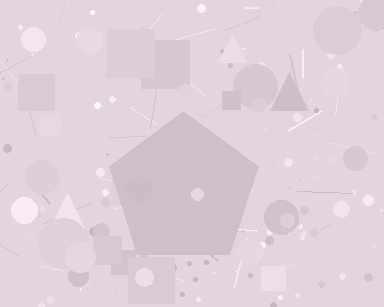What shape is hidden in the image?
A pentagon is hidden in the image.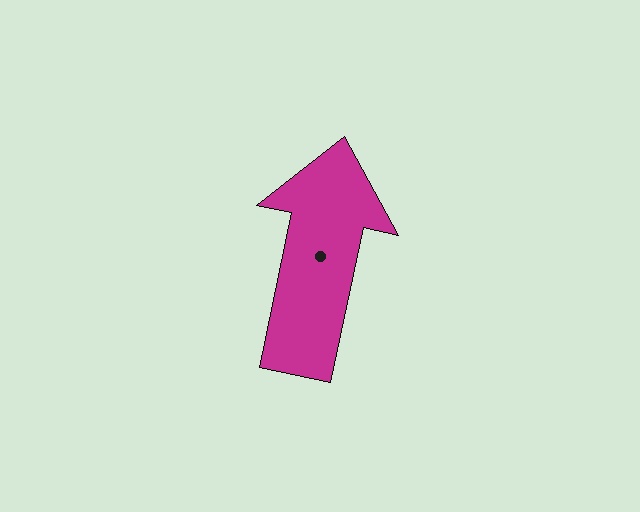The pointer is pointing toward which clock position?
Roughly 12 o'clock.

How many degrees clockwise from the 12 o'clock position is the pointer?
Approximately 12 degrees.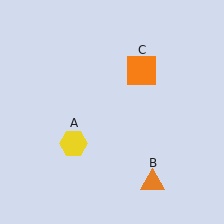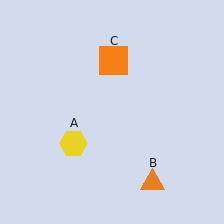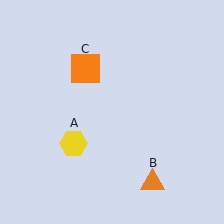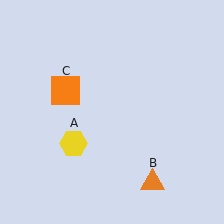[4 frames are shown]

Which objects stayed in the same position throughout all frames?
Yellow hexagon (object A) and orange triangle (object B) remained stationary.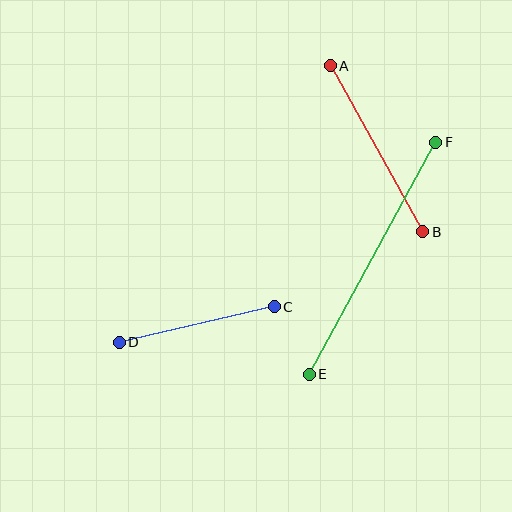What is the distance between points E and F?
The distance is approximately 265 pixels.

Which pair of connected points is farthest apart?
Points E and F are farthest apart.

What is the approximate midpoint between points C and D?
The midpoint is at approximately (197, 324) pixels.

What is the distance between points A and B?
The distance is approximately 190 pixels.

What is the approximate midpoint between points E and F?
The midpoint is at approximately (373, 258) pixels.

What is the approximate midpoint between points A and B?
The midpoint is at approximately (376, 149) pixels.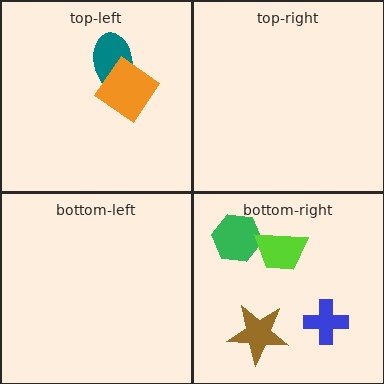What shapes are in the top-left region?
The teal ellipse, the orange diamond.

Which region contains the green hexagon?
The bottom-right region.